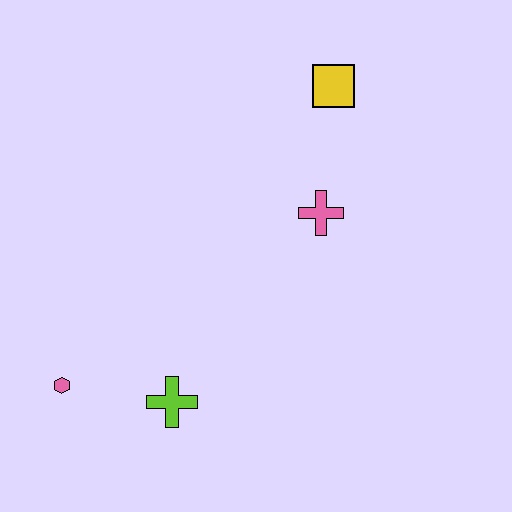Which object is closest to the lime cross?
The pink hexagon is closest to the lime cross.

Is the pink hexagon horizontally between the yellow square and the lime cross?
No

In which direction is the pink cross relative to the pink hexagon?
The pink cross is to the right of the pink hexagon.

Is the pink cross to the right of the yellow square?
No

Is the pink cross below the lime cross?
No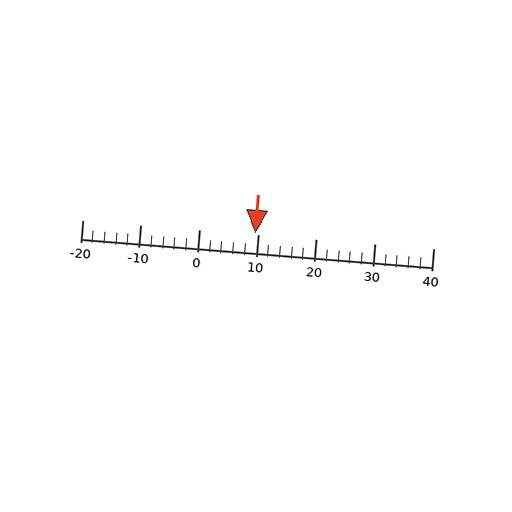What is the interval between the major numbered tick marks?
The major tick marks are spaced 10 units apart.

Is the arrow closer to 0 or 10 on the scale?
The arrow is closer to 10.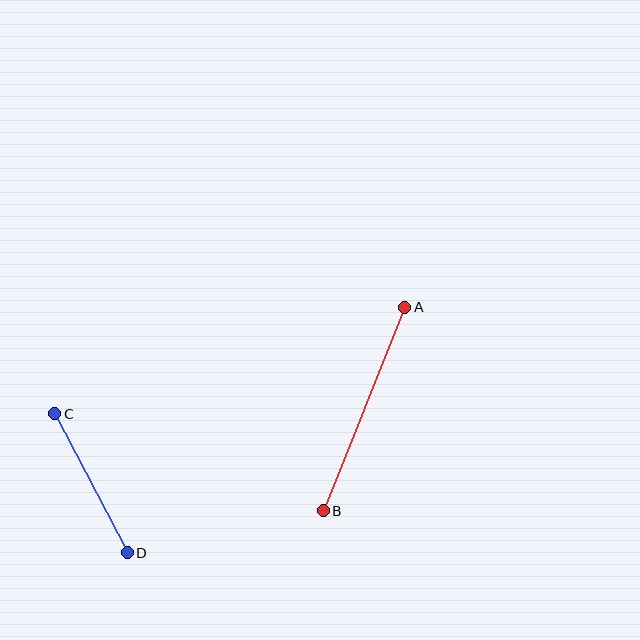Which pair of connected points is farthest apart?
Points A and B are farthest apart.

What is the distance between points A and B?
The distance is approximately 219 pixels.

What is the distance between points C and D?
The distance is approximately 157 pixels.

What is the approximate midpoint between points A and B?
The midpoint is at approximately (364, 409) pixels.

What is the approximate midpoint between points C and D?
The midpoint is at approximately (91, 483) pixels.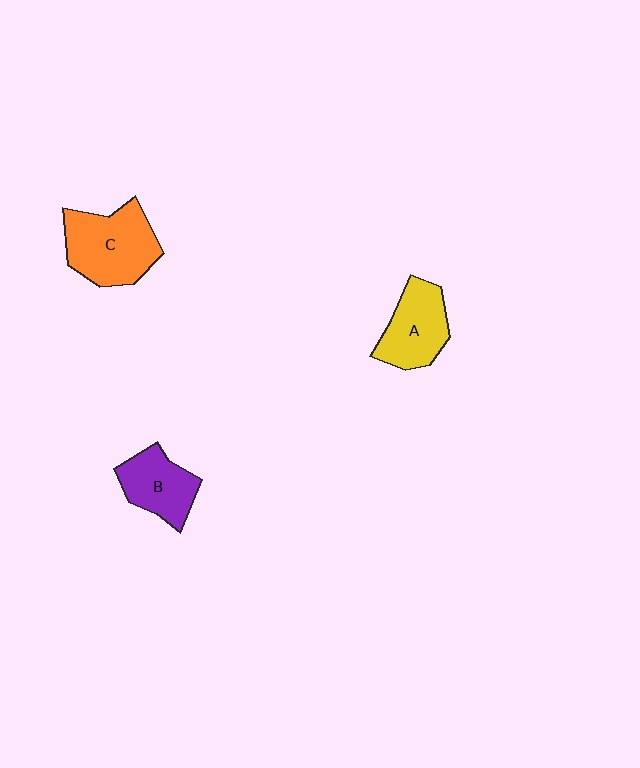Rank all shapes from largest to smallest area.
From largest to smallest: C (orange), A (yellow), B (purple).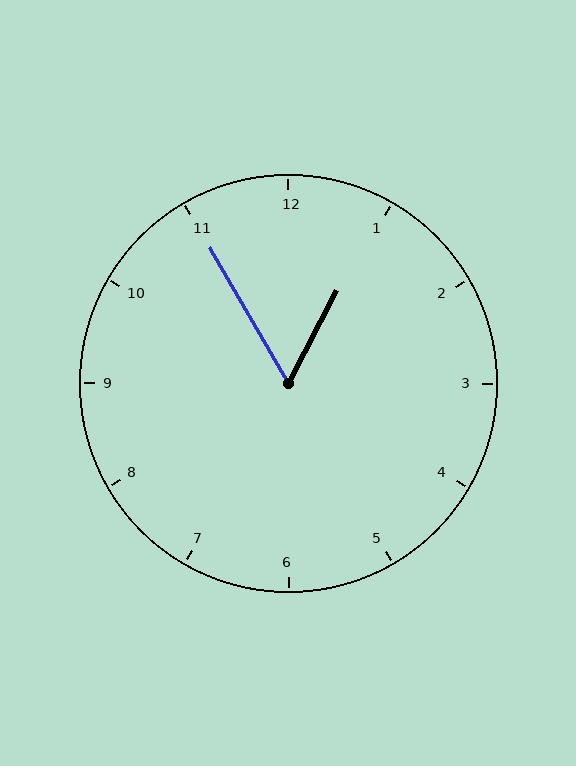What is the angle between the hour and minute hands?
Approximately 58 degrees.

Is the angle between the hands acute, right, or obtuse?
It is acute.